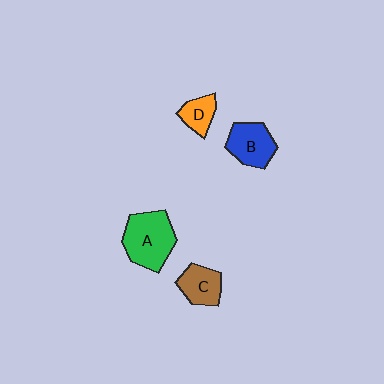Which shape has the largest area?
Shape A (green).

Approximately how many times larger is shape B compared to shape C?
Approximately 1.2 times.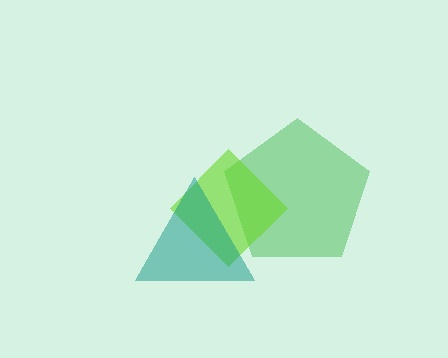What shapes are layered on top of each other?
The layered shapes are: a green pentagon, a lime diamond, a teal triangle.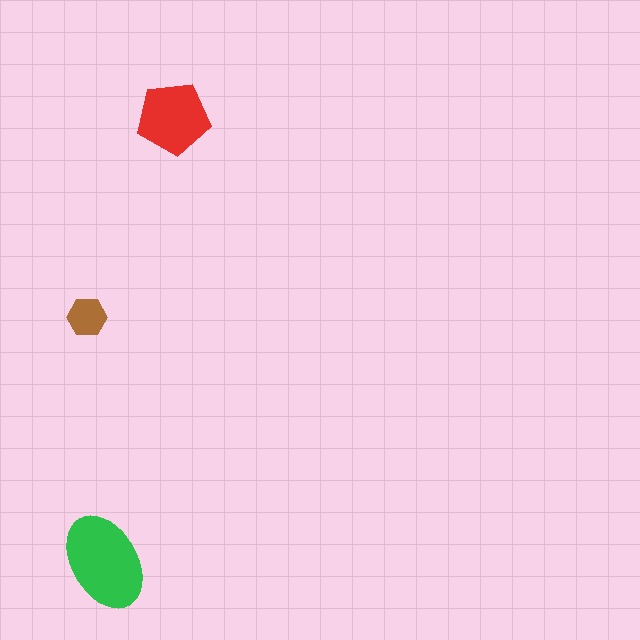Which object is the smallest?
The brown hexagon.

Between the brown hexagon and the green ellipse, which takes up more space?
The green ellipse.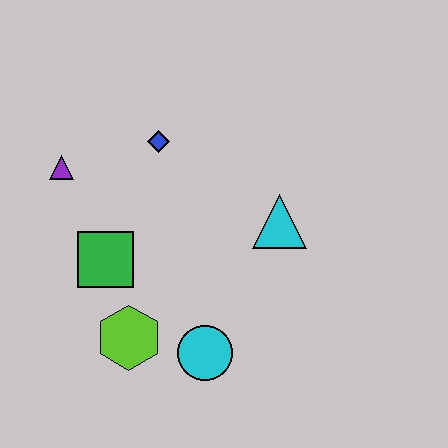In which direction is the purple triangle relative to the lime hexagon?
The purple triangle is above the lime hexagon.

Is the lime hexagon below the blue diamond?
Yes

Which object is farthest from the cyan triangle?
The purple triangle is farthest from the cyan triangle.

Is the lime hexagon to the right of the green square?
Yes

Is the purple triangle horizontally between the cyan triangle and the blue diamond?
No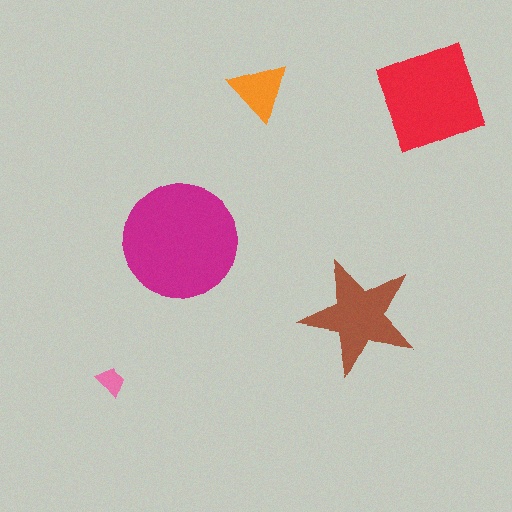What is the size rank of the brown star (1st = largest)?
3rd.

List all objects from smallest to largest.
The pink trapezoid, the orange triangle, the brown star, the red diamond, the magenta circle.